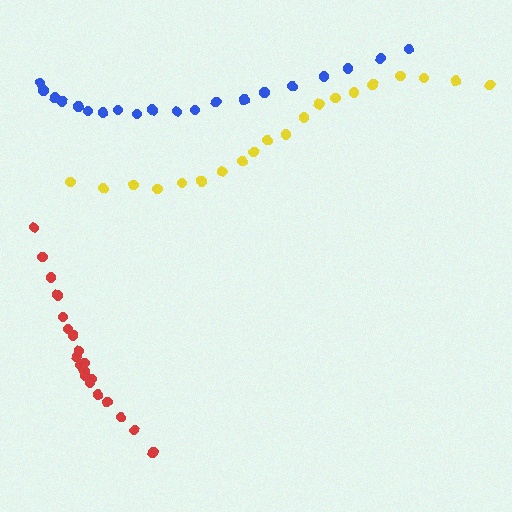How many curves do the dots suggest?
There are 3 distinct paths.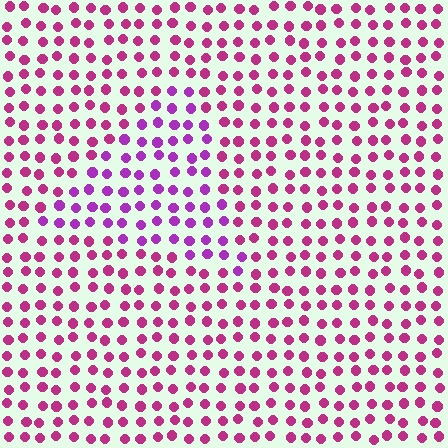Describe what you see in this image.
The image is filled with small magenta elements in a uniform arrangement. A triangle-shaped region is visible where the elements are tinted to a slightly different hue, forming a subtle color boundary.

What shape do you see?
I see a triangle.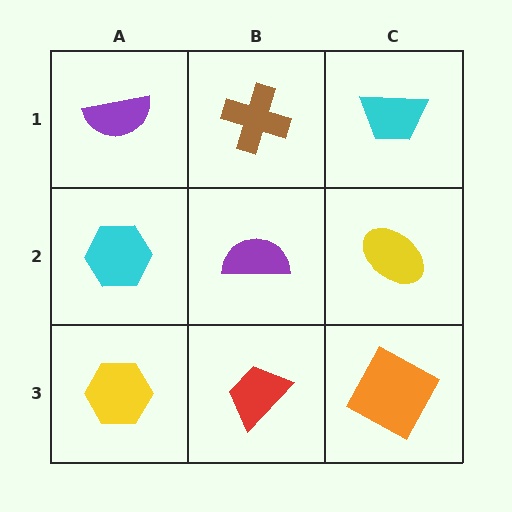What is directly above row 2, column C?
A cyan trapezoid.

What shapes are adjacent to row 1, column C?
A yellow ellipse (row 2, column C), a brown cross (row 1, column B).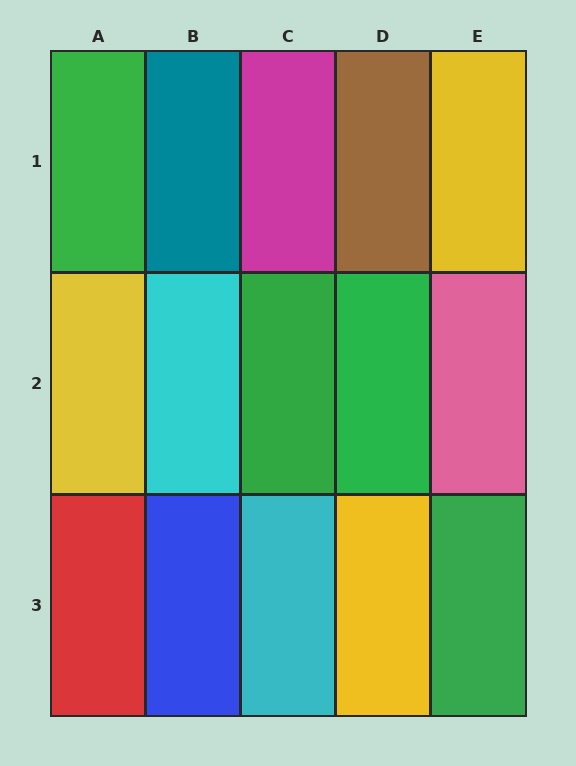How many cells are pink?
1 cell is pink.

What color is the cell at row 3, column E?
Green.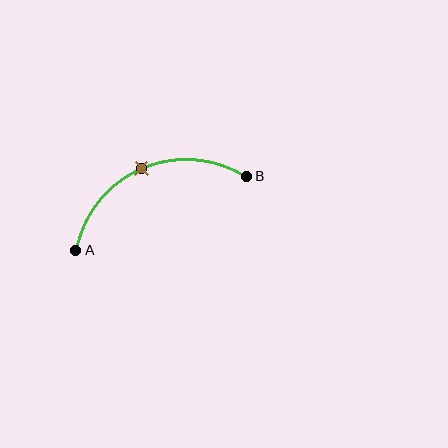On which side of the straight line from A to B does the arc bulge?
The arc bulges above the straight line connecting A and B.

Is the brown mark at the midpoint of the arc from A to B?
Yes. The brown mark lies on the arc at equal arc-length from both A and B — it is the arc midpoint.